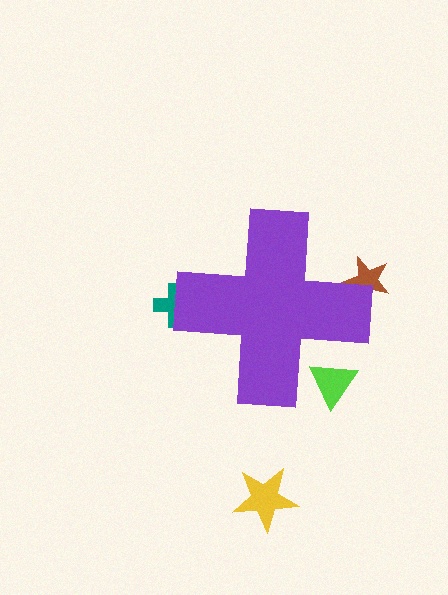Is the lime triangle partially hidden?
Yes, the lime triangle is partially hidden behind the purple cross.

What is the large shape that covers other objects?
A purple cross.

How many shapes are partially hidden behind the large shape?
3 shapes are partially hidden.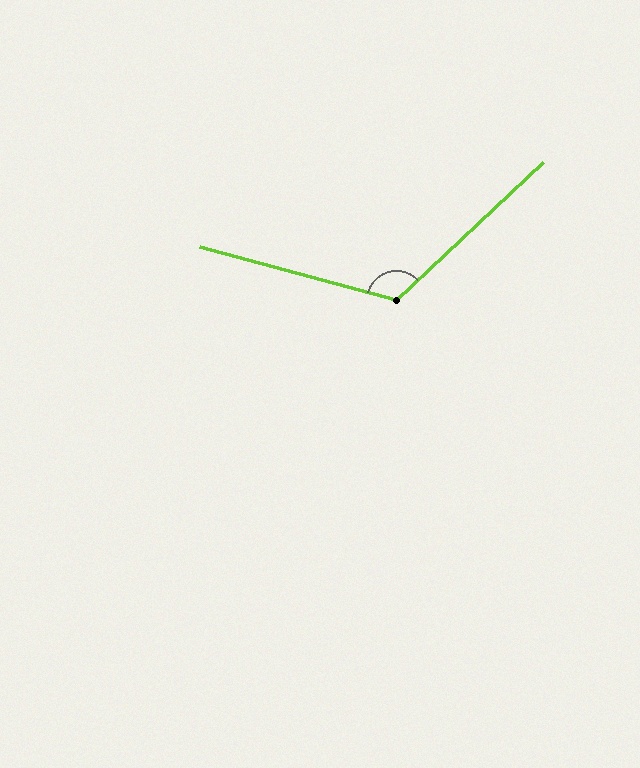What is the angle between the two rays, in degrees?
Approximately 122 degrees.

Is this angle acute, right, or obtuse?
It is obtuse.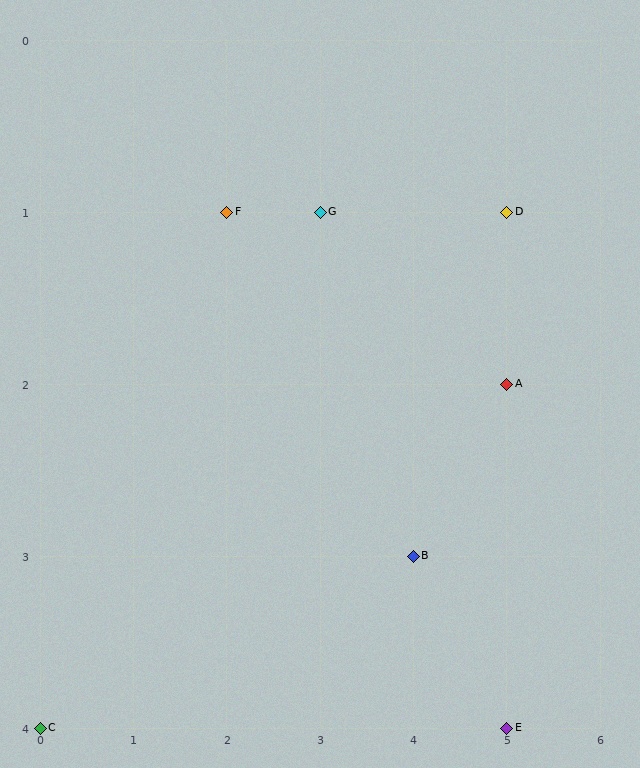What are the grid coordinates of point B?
Point B is at grid coordinates (4, 3).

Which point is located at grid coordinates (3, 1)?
Point G is at (3, 1).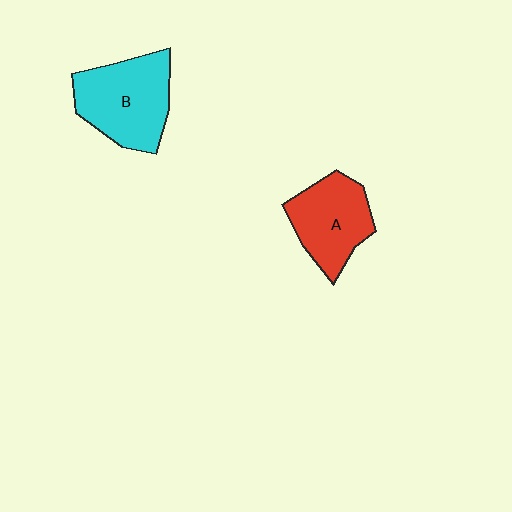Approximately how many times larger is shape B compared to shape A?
Approximately 1.2 times.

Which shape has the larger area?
Shape B (cyan).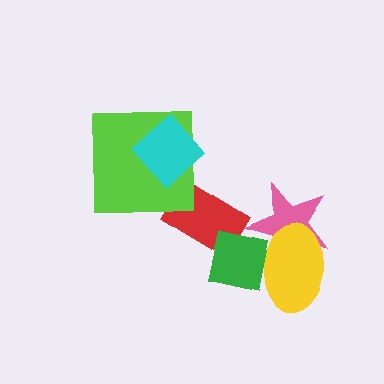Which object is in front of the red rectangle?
The green square is in front of the red rectangle.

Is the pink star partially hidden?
Yes, it is partially covered by another shape.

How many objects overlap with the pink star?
2 objects overlap with the pink star.